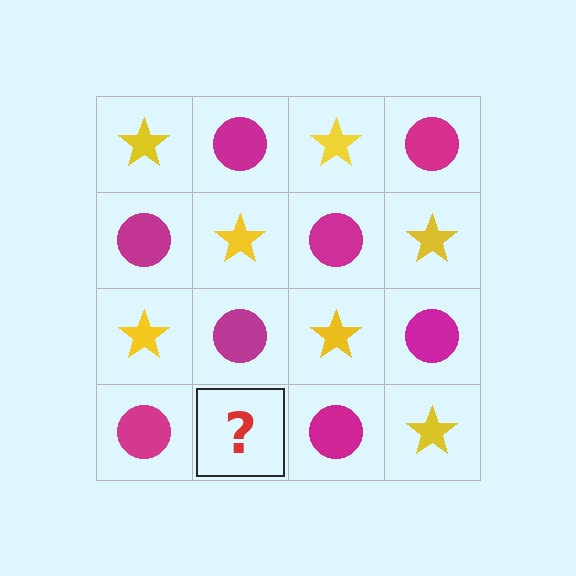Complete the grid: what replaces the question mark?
The question mark should be replaced with a yellow star.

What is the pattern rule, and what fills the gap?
The rule is that it alternates yellow star and magenta circle in a checkerboard pattern. The gap should be filled with a yellow star.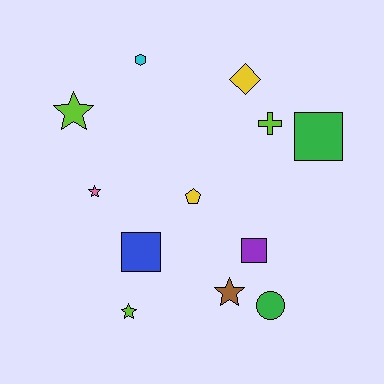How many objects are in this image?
There are 12 objects.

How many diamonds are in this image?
There is 1 diamond.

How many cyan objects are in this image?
There is 1 cyan object.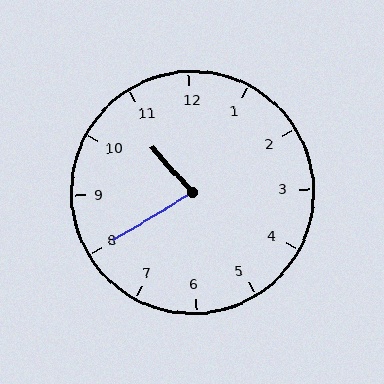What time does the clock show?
10:40.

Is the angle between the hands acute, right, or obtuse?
It is acute.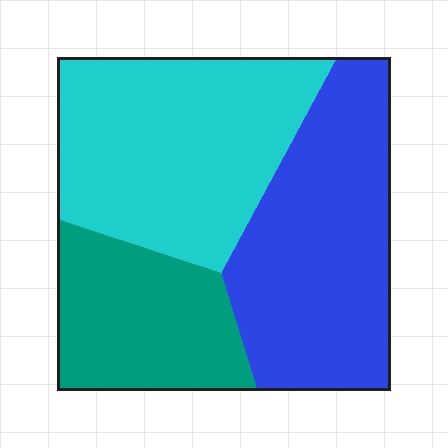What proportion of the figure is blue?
Blue covers roughly 40% of the figure.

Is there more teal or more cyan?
Cyan.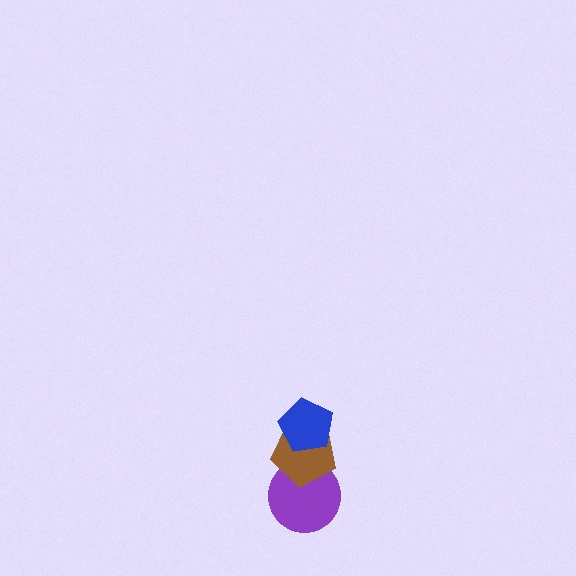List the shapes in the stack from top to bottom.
From top to bottom: the blue pentagon, the brown pentagon, the purple circle.